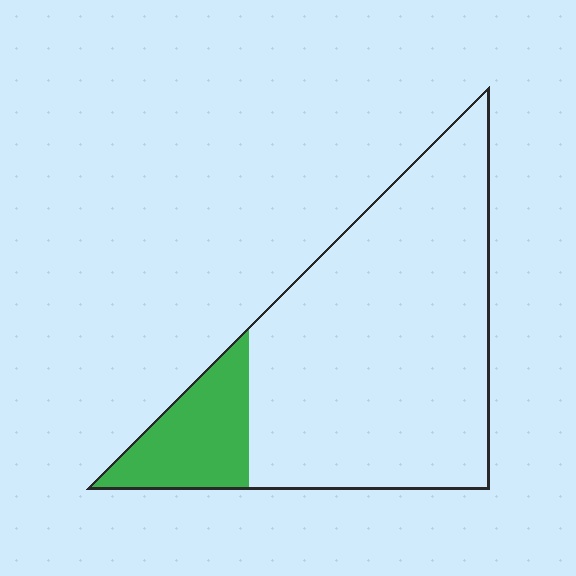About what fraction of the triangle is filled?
About one sixth (1/6).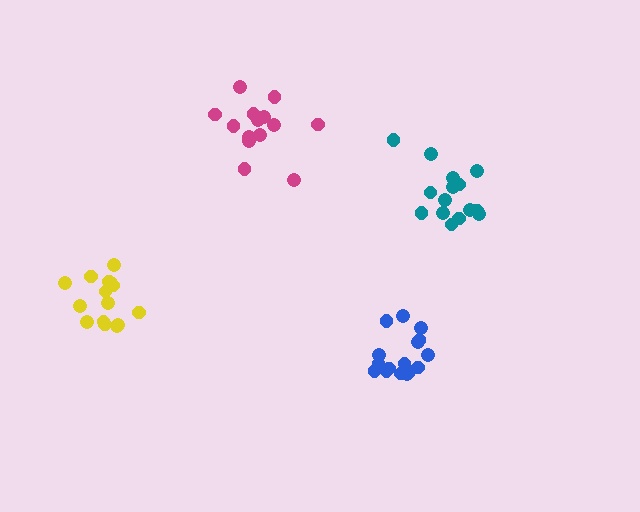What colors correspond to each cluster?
The clusters are colored: blue, teal, yellow, magenta.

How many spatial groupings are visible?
There are 4 spatial groupings.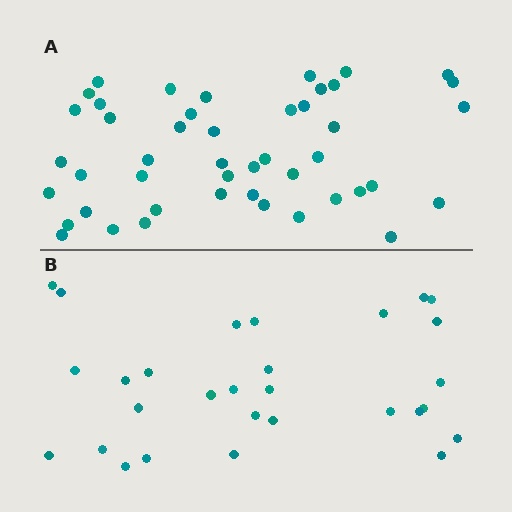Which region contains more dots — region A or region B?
Region A (the top region) has more dots.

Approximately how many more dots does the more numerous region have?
Region A has approximately 15 more dots than region B.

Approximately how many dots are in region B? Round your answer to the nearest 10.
About 30 dots. (The exact count is 29, which rounds to 30.)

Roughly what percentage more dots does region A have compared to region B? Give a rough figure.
About 60% more.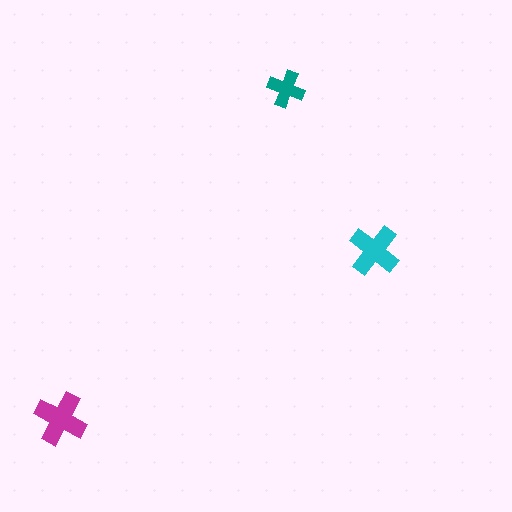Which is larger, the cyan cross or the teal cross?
The cyan one.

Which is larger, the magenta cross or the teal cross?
The magenta one.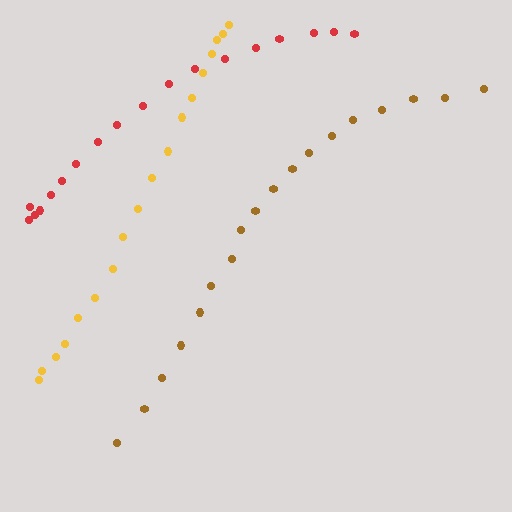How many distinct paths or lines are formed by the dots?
There are 3 distinct paths.